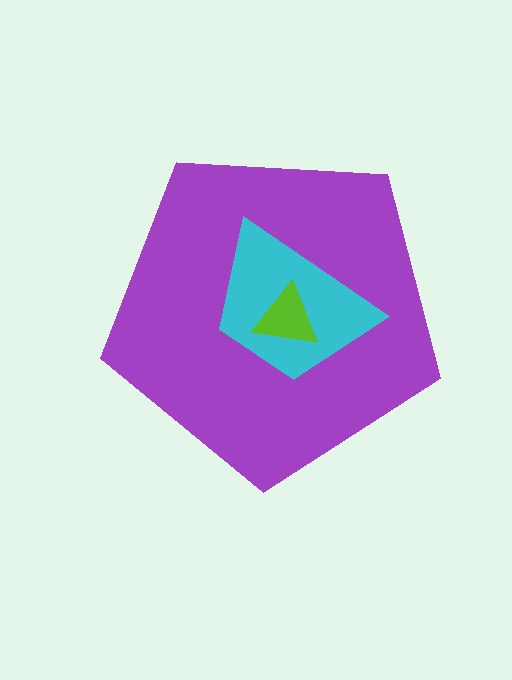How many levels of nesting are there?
3.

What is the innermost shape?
The lime triangle.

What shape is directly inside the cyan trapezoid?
The lime triangle.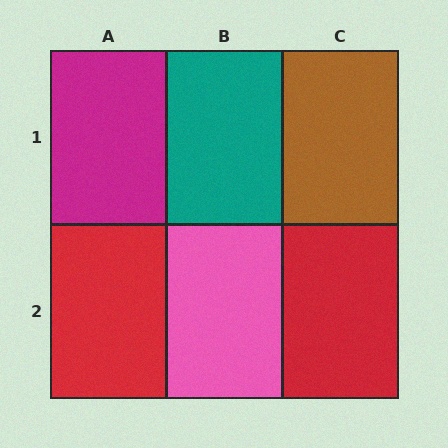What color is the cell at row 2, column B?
Pink.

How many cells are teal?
1 cell is teal.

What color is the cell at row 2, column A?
Red.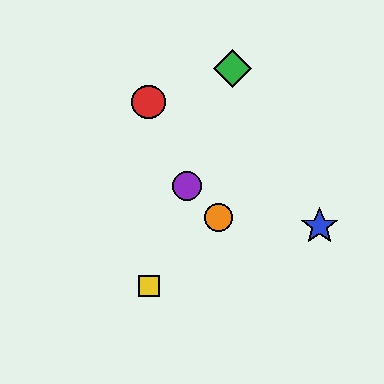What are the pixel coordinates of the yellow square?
The yellow square is at (149, 286).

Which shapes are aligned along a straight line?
The green diamond, the yellow square, the purple circle are aligned along a straight line.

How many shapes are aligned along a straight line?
3 shapes (the green diamond, the yellow square, the purple circle) are aligned along a straight line.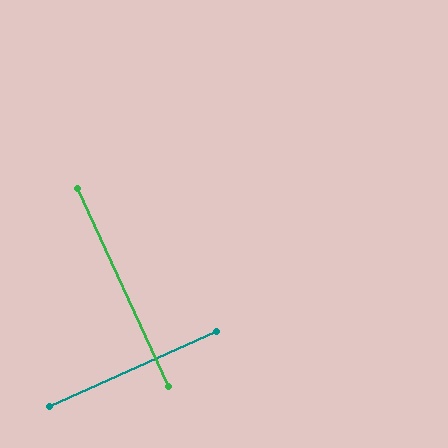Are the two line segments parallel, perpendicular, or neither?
Perpendicular — they meet at approximately 90°.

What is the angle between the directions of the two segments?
Approximately 90 degrees.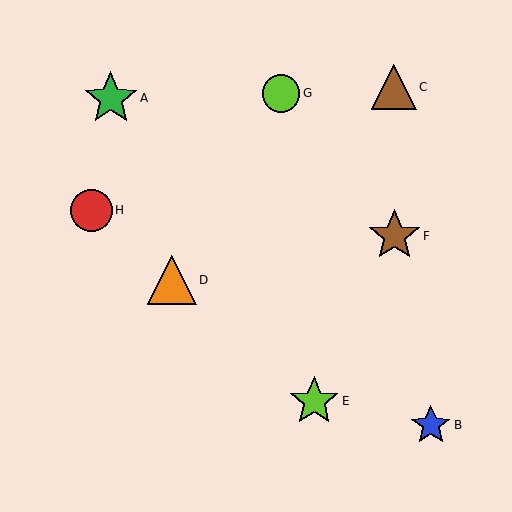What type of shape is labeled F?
Shape F is a brown star.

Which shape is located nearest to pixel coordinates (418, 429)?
The blue star (labeled B) at (431, 425) is nearest to that location.